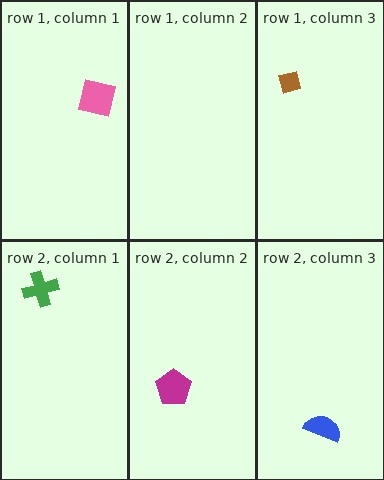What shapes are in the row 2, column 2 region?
The magenta pentagon.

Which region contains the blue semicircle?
The row 2, column 3 region.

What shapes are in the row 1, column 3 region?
The brown square.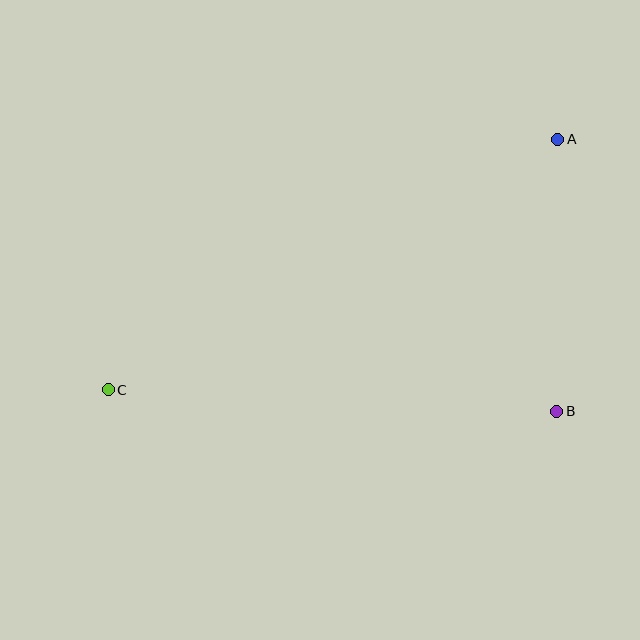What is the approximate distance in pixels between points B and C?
The distance between B and C is approximately 449 pixels.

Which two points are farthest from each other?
Points A and C are farthest from each other.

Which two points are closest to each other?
Points A and B are closest to each other.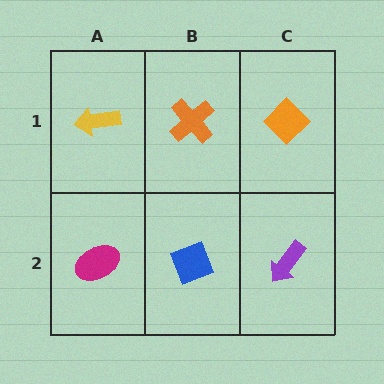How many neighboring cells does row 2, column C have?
2.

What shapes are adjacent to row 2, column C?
An orange diamond (row 1, column C), a blue diamond (row 2, column B).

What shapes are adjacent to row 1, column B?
A blue diamond (row 2, column B), a yellow arrow (row 1, column A), an orange diamond (row 1, column C).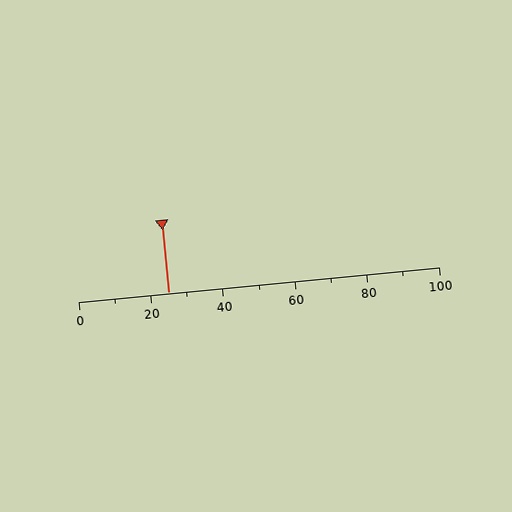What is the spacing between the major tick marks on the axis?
The major ticks are spaced 20 apart.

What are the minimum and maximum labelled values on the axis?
The axis runs from 0 to 100.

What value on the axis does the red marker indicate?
The marker indicates approximately 25.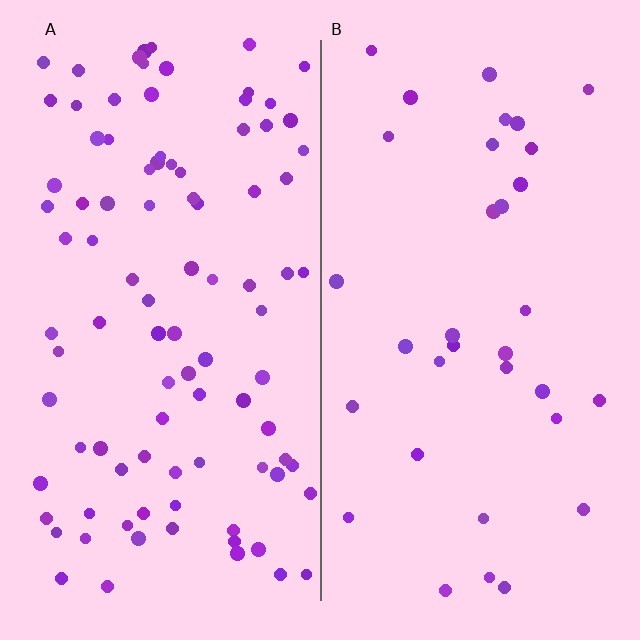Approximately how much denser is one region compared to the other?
Approximately 2.9× — region A over region B.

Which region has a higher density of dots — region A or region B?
A (the left).